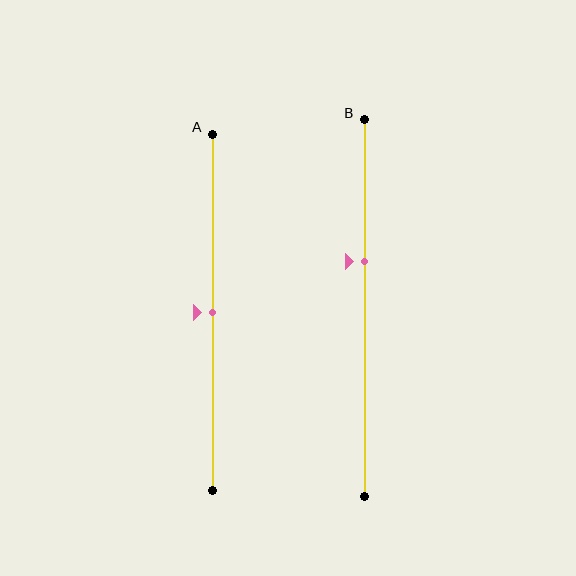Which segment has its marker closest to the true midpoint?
Segment A has its marker closest to the true midpoint.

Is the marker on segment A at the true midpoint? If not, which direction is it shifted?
Yes, the marker on segment A is at the true midpoint.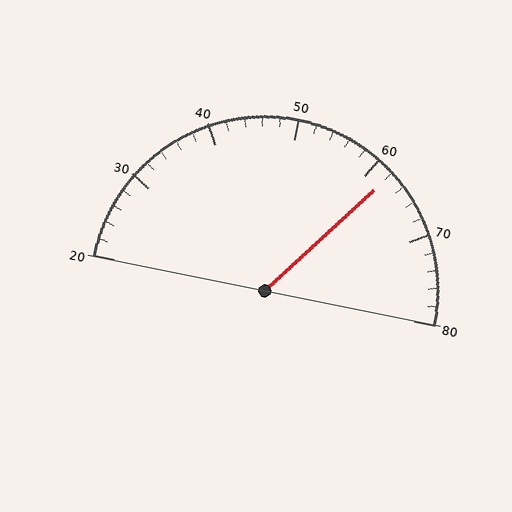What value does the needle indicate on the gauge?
The needle indicates approximately 62.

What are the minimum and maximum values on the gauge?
The gauge ranges from 20 to 80.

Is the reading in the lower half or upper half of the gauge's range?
The reading is in the upper half of the range (20 to 80).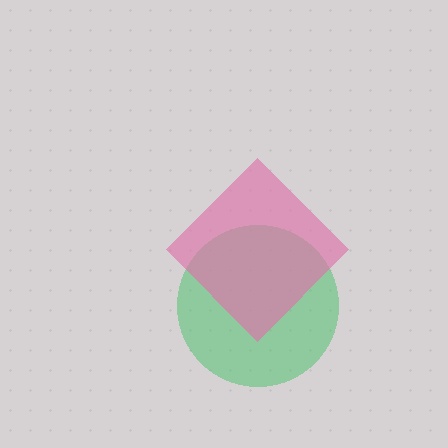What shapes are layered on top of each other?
The layered shapes are: a green circle, a pink diamond.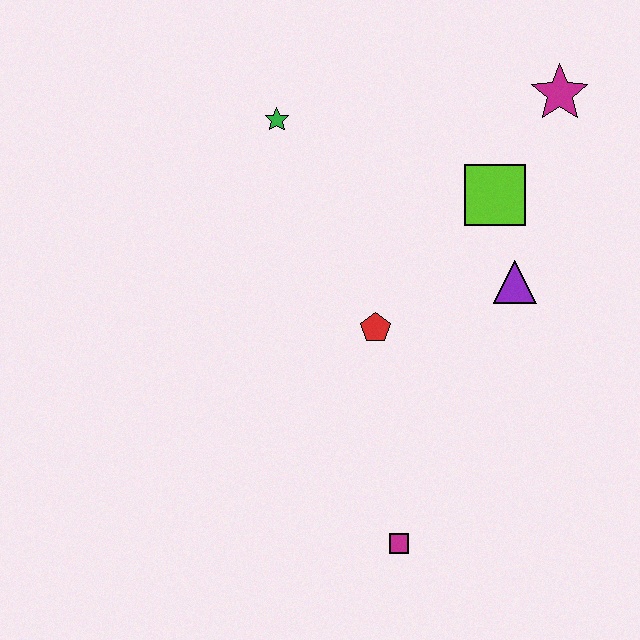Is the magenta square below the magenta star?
Yes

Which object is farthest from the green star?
The magenta square is farthest from the green star.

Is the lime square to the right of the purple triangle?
No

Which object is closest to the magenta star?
The lime square is closest to the magenta star.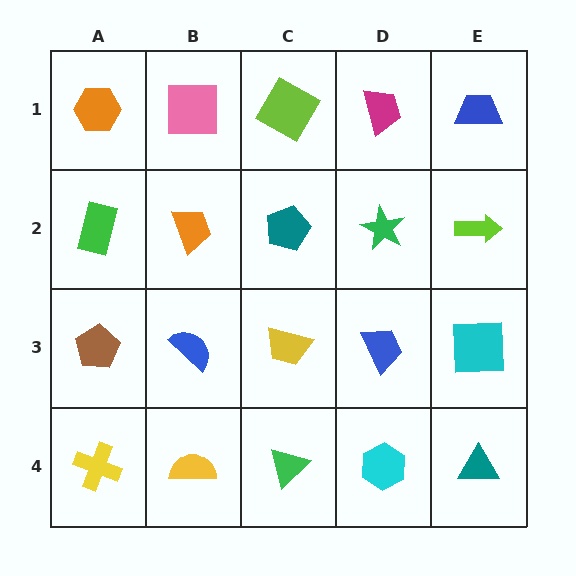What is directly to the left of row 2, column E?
A green star.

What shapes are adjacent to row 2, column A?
An orange hexagon (row 1, column A), a brown pentagon (row 3, column A), an orange trapezoid (row 2, column B).